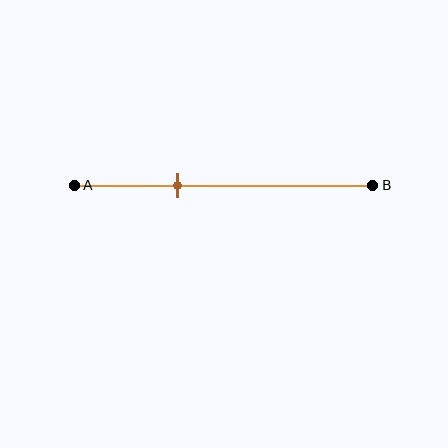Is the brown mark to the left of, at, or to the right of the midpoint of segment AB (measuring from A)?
The brown mark is to the left of the midpoint of segment AB.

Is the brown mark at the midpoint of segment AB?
No, the mark is at about 35% from A, not at the 50% midpoint.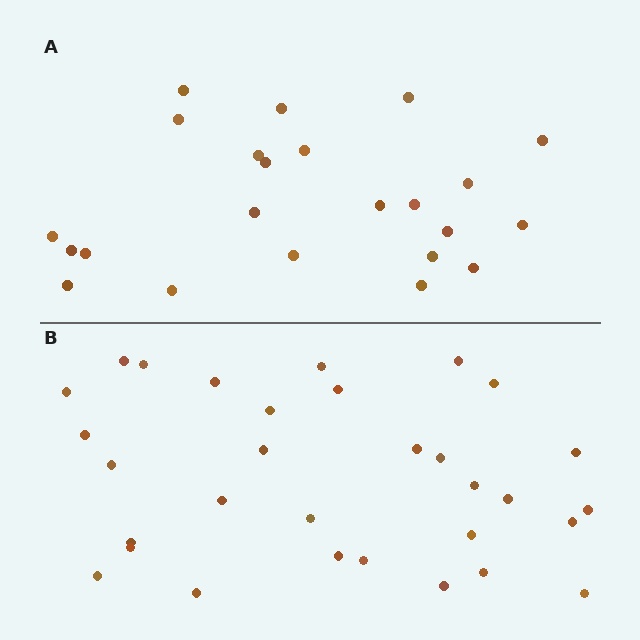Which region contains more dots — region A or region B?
Region B (the bottom region) has more dots.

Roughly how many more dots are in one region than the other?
Region B has roughly 8 or so more dots than region A.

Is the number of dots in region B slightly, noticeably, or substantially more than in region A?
Region B has noticeably more, but not dramatically so. The ratio is roughly 1.3 to 1.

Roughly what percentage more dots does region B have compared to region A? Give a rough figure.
About 35% more.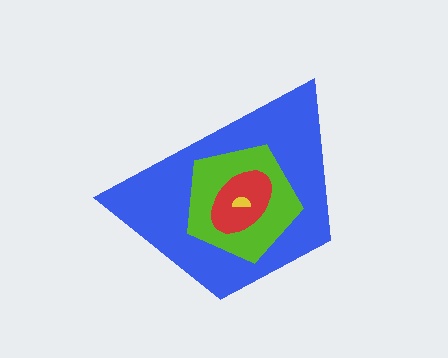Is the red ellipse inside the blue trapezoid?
Yes.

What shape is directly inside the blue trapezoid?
The lime pentagon.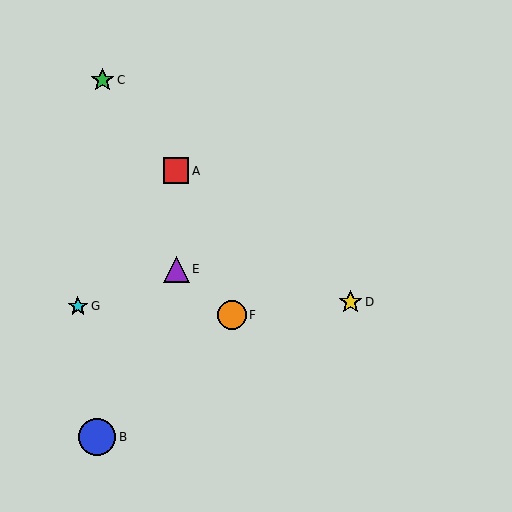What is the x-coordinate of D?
Object D is at x≈350.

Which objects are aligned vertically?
Objects A, E are aligned vertically.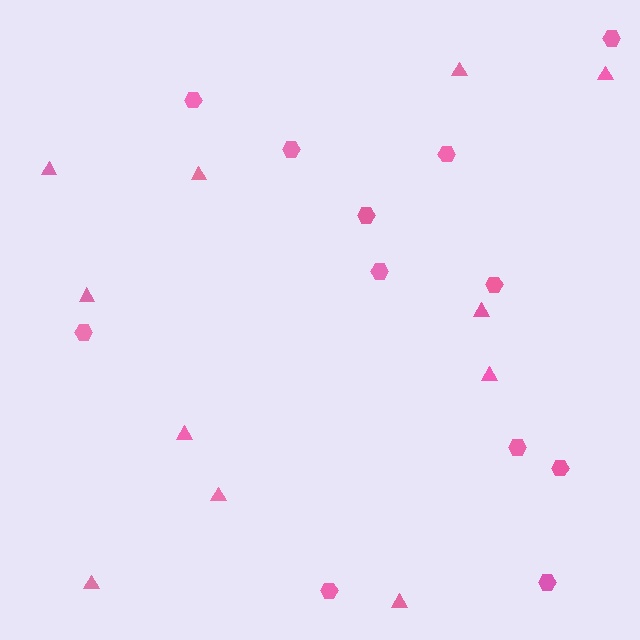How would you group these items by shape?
There are 2 groups: one group of hexagons (12) and one group of triangles (11).